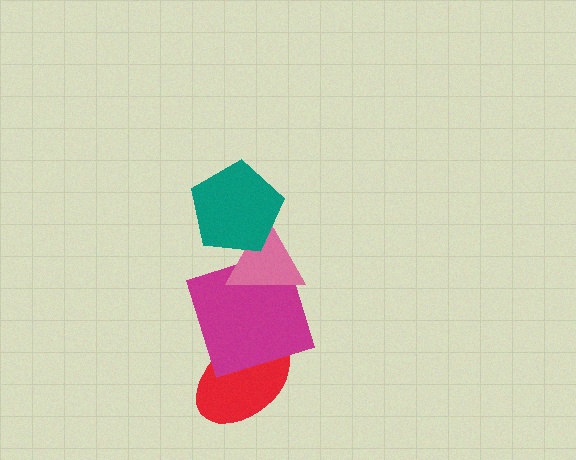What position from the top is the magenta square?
The magenta square is 3rd from the top.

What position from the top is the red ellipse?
The red ellipse is 4th from the top.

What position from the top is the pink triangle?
The pink triangle is 2nd from the top.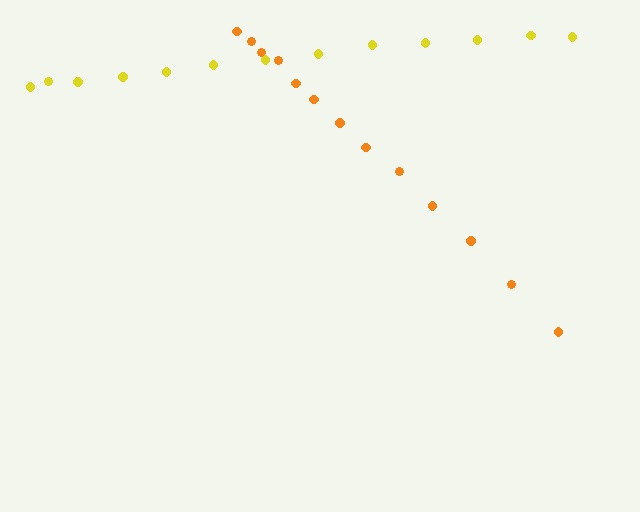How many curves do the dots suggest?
There are 2 distinct paths.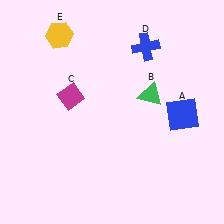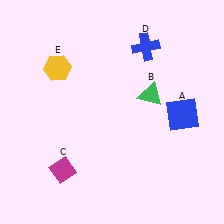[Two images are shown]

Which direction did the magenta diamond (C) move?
The magenta diamond (C) moved down.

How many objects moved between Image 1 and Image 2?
2 objects moved between the two images.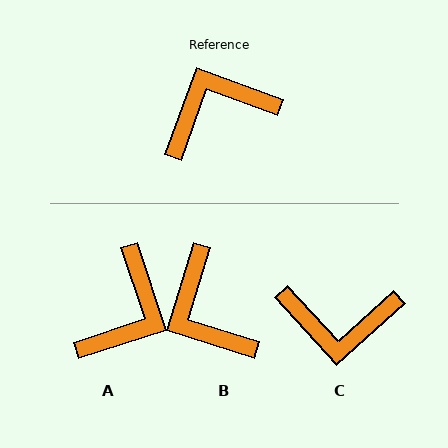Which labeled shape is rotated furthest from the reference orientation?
C, about 152 degrees away.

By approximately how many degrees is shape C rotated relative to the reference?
Approximately 152 degrees counter-clockwise.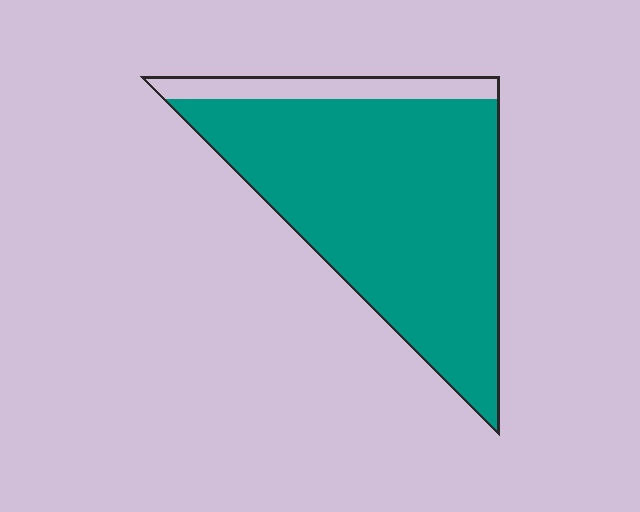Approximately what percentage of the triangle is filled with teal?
Approximately 90%.